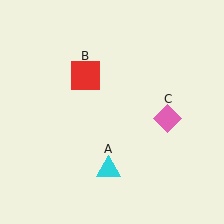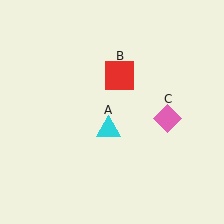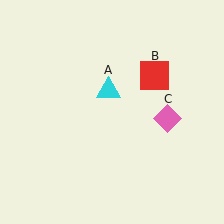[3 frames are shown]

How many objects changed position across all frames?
2 objects changed position: cyan triangle (object A), red square (object B).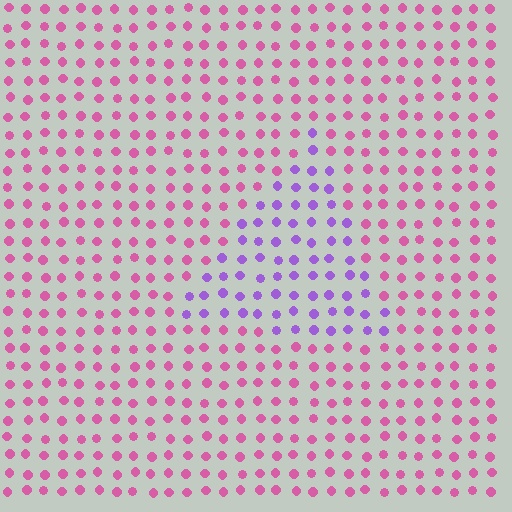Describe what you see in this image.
The image is filled with small pink elements in a uniform arrangement. A triangle-shaped region is visible where the elements are tinted to a slightly different hue, forming a subtle color boundary.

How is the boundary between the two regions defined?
The boundary is defined purely by a slight shift in hue (about 52 degrees). Spacing, size, and orientation are identical on both sides.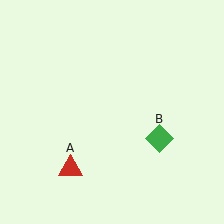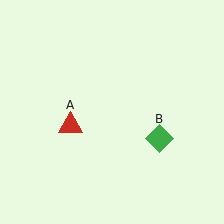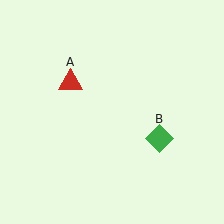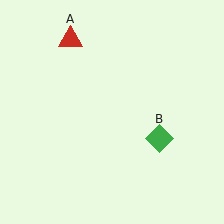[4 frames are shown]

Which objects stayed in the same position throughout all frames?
Green diamond (object B) remained stationary.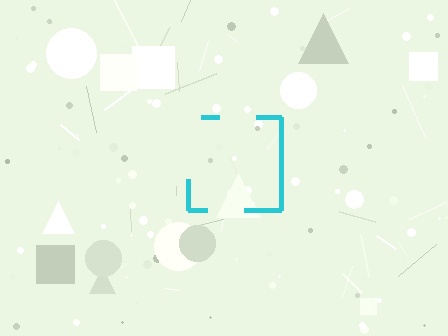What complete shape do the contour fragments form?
The contour fragments form a square.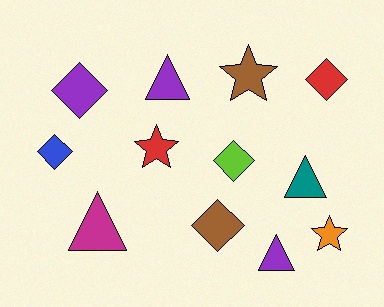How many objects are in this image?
There are 12 objects.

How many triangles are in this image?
There are 4 triangles.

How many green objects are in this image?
There are no green objects.